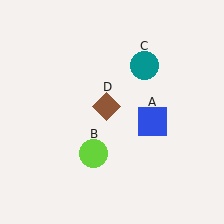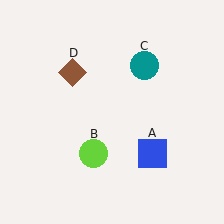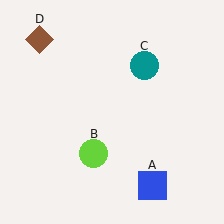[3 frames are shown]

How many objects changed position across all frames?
2 objects changed position: blue square (object A), brown diamond (object D).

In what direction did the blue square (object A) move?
The blue square (object A) moved down.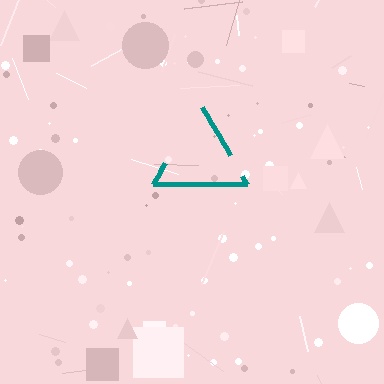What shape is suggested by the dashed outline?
The dashed outline suggests a triangle.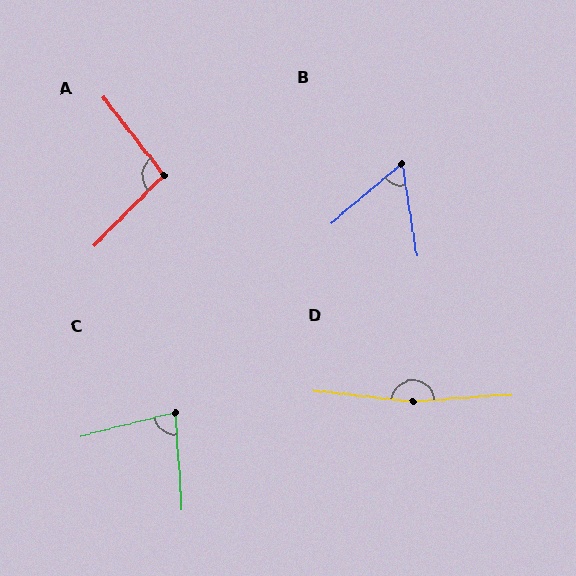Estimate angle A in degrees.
Approximately 97 degrees.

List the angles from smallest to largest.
B (59°), C (80°), A (97°), D (170°).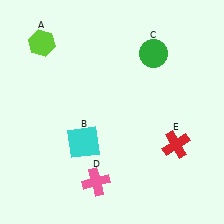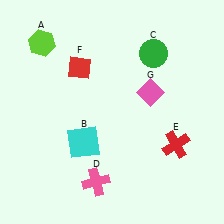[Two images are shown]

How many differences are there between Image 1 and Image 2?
There are 2 differences between the two images.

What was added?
A red diamond (F), a pink diamond (G) were added in Image 2.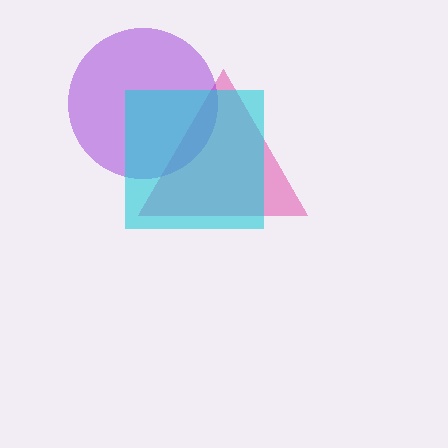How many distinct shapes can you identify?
There are 3 distinct shapes: a pink triangle, a purple circle, a cyan square.